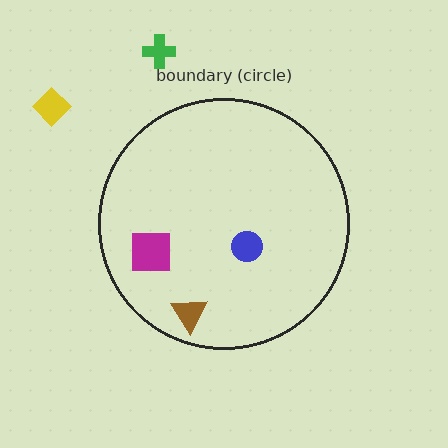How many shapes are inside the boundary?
3 inside, 2 outside.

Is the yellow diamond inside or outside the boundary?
Outside.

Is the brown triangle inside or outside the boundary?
Inside.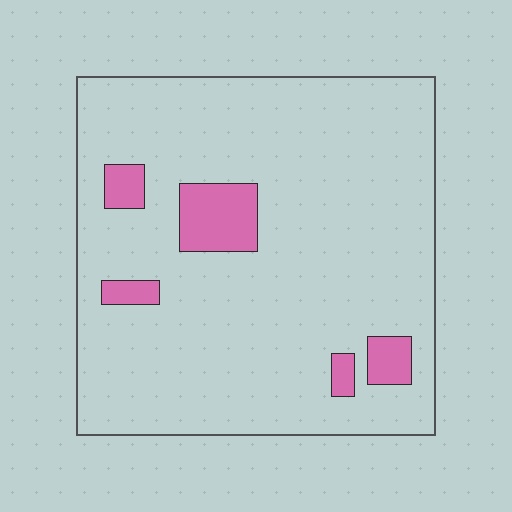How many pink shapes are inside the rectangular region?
5.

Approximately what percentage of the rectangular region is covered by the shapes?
Approximately 10%.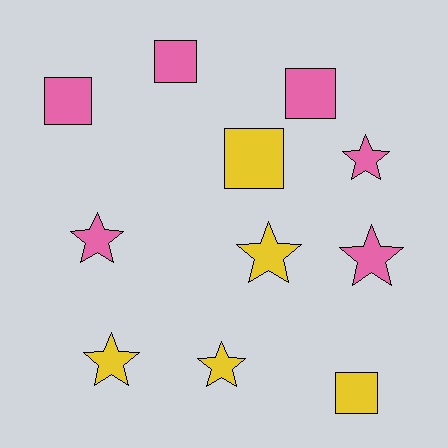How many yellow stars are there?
There are 3 yellow stars.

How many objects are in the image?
There are 11 objects.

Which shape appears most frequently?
Star, with 6 objects.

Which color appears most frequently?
Pink, with 6 objects.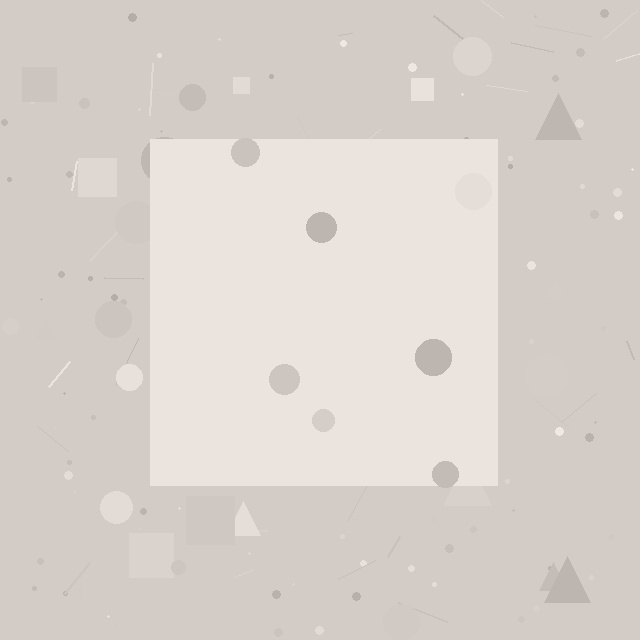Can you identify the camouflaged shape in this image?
The camouflaged shape is a square.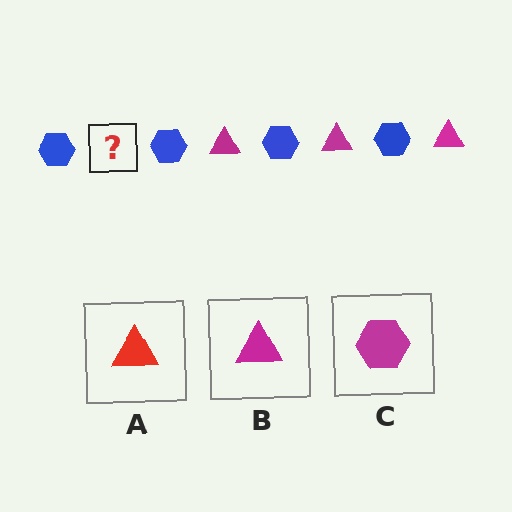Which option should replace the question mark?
Option B.